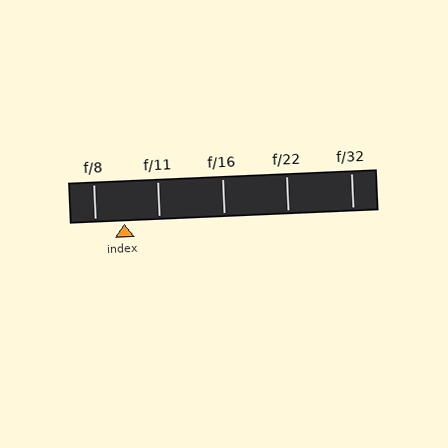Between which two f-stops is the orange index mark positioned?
The index mark is between f/8 and f/11.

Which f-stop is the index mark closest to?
The index mark is closest to f/8.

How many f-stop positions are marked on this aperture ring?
There are 5 f-stop positions marked.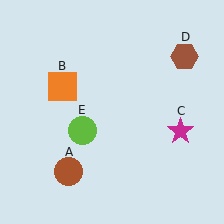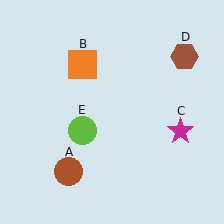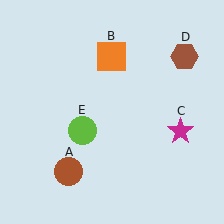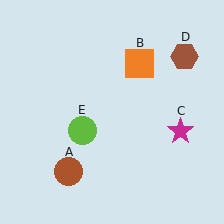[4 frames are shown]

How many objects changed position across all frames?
1 object changed position: orange square (object B).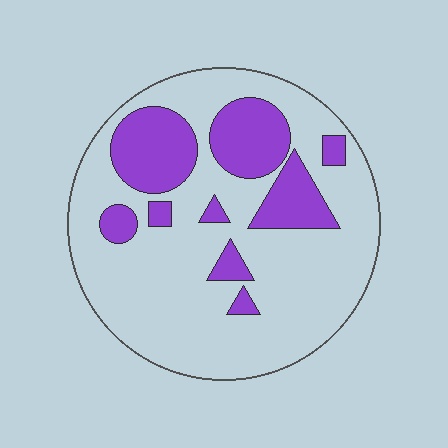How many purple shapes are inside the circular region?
9.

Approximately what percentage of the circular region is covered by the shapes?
Approximately 25%.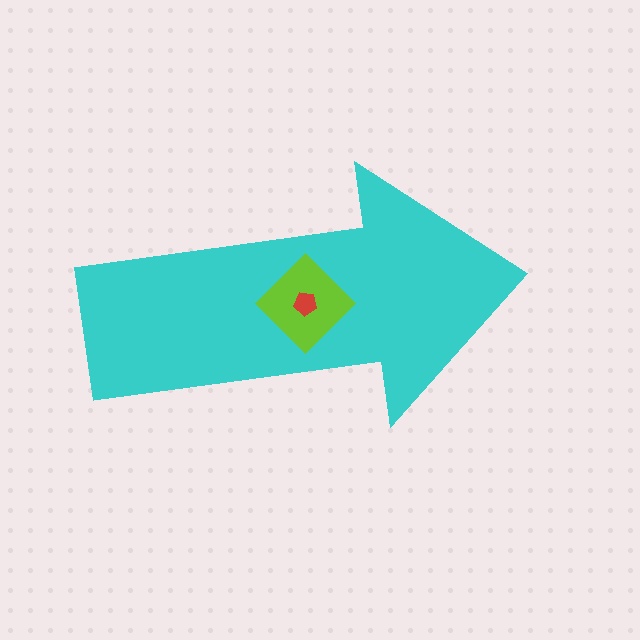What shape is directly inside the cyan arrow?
The lime diamond.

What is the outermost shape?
The cyan arrow.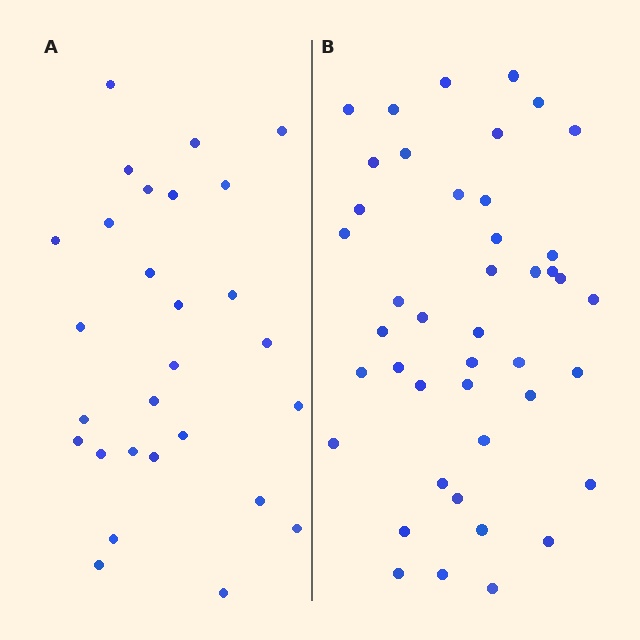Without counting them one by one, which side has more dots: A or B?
Region B (the right region) has more dots.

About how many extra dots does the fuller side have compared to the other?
Region B has approximately 15 more dots than region A.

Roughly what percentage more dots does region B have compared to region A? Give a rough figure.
About 55% more.